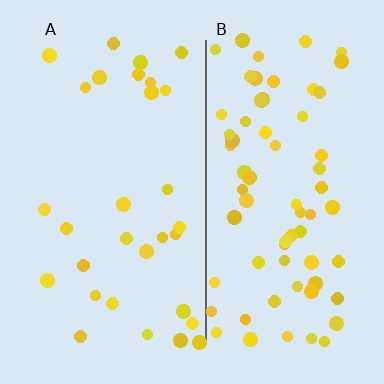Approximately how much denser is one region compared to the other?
Approximately 2.3× — region B over region A.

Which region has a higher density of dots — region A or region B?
B (the right).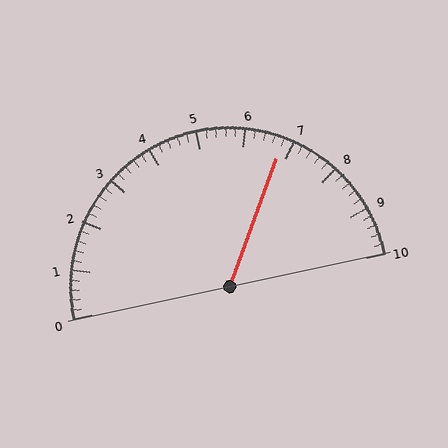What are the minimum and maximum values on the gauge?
The gauge ranges from 0 to 10.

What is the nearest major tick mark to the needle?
The nearest major tick mark is 7.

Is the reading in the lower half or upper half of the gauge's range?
The reading is in the upper half of the range (0 to 10).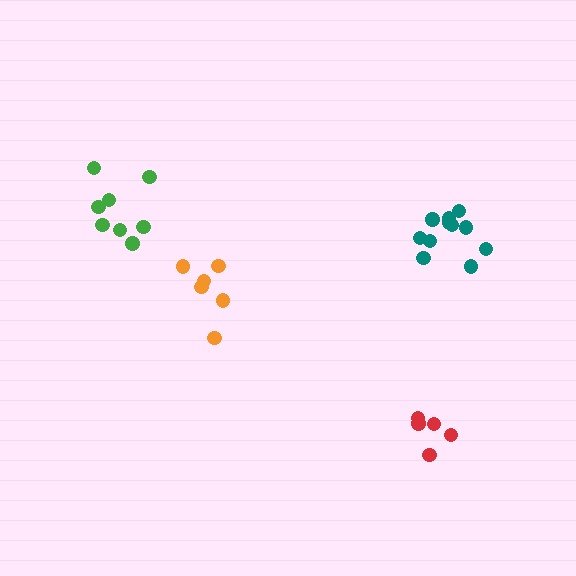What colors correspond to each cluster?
The clusters are colored: green, teal, orange, red.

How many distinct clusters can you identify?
There are 4 distinct clusters.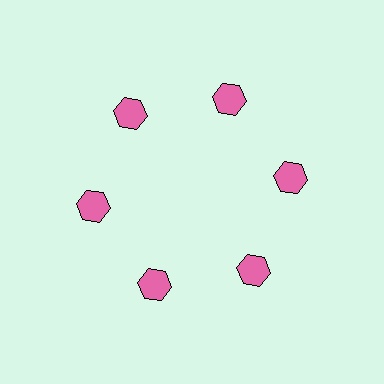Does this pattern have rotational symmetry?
Yes, this pattern has 6-fold rotational symmetry. It looks the same after rotating 60 degrees around the center.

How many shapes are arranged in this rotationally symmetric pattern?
There are 6 shapes, arranged in 6 groups of 1.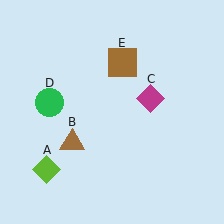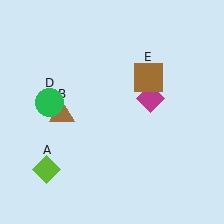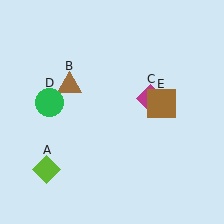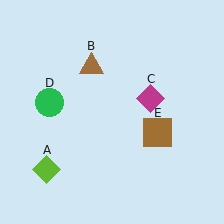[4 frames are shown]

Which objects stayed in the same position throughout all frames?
Lime diamond (object A) and magenta diamond (object C) and green circle (object D) remained stationary.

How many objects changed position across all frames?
2 objects changed position: brown triangle (object B), brown square (object E).